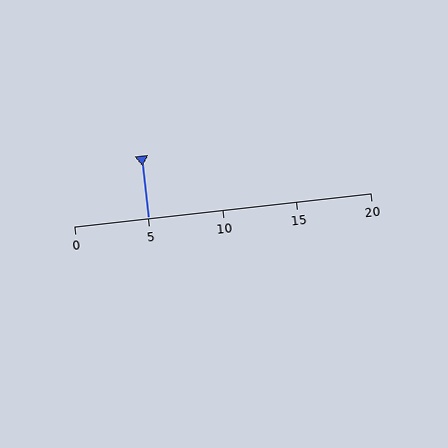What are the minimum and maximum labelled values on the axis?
The axis runs from 0 to 20.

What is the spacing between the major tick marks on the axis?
The major ticks are spaced 5 apart.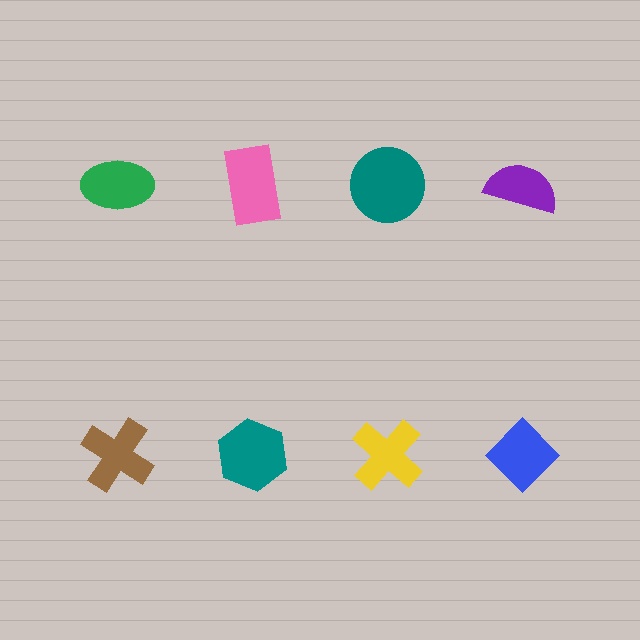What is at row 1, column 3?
A teal circle.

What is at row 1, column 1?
A green ellipse.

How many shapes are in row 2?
4 shapes.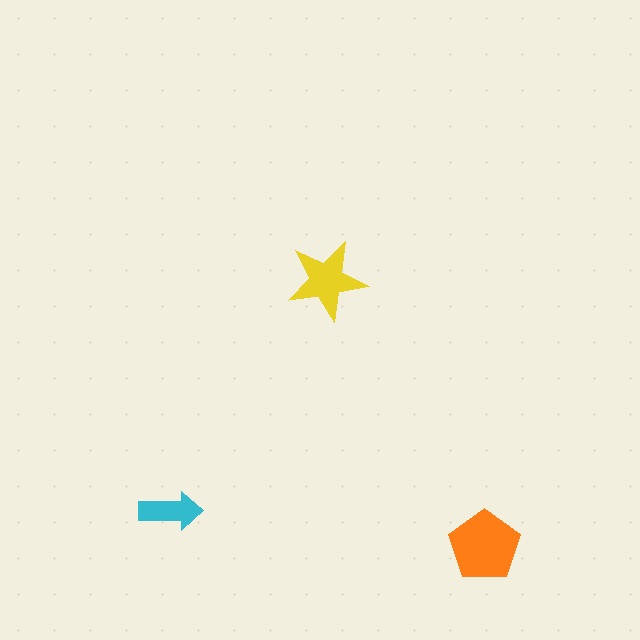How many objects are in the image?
There are 3 objects in the image.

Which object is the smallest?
The cyan arrow.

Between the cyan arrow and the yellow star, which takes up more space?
The yellow star.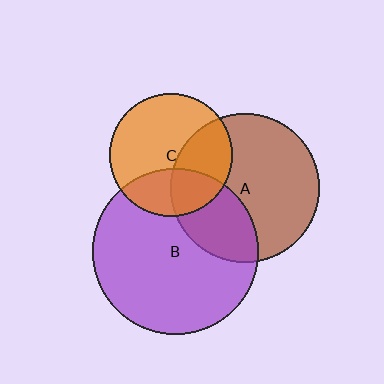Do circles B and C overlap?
Yes.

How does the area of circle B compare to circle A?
Approximately 1.2 times.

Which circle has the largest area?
Circle B (purple).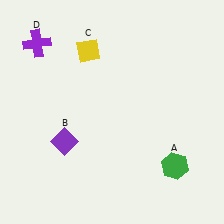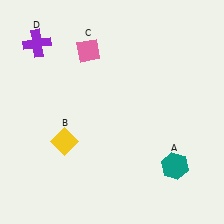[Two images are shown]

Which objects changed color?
A changed from green to teal. B changed from purple to yellow. C changed from yellow to pink.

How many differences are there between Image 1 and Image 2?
There are 3 differences between the two images.